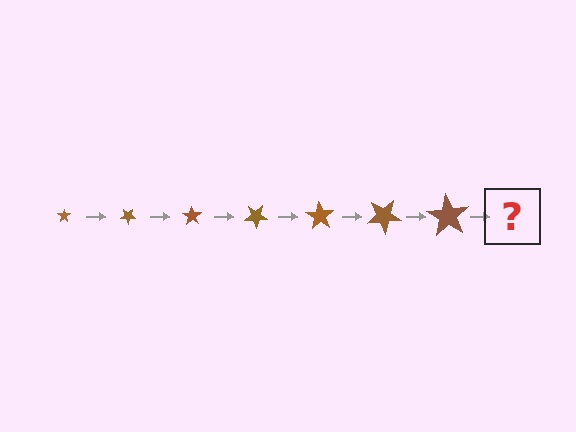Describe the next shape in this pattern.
It should be a star, larger than the previous one and rotated 245 degrees from the start.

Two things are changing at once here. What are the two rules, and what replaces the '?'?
The two rules are that the star grows larger each step and it rotates 35 degrees each step. The '?' should be a star, larger than the previous one and rotated 245 degrees from the start.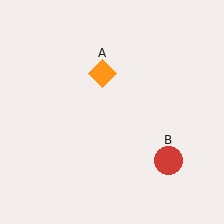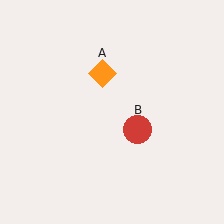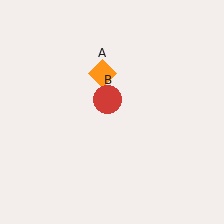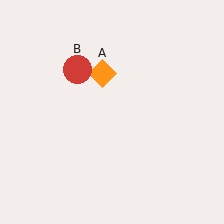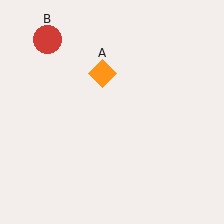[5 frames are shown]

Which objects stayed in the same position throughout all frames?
Orange diamond (object A) remained stationary.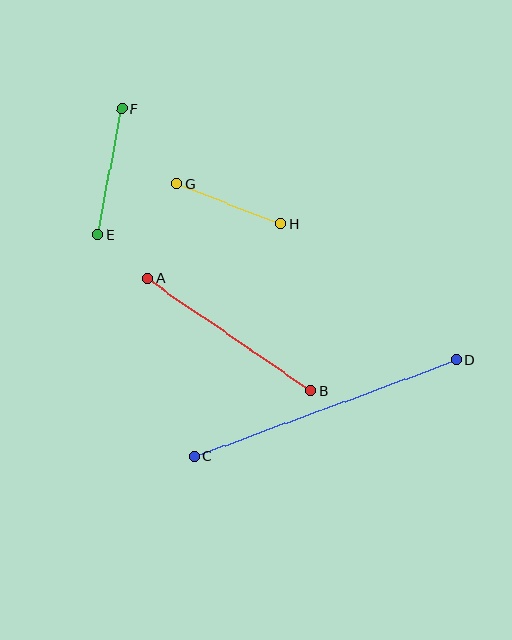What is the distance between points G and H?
The distance is approximately 111 pixels.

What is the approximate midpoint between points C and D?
The midpoint is at approximately (325, 408) pixels.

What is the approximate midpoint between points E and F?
The midpoint is at approximately (110, 172) pixels.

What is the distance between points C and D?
The distance is approximately 280 pixels.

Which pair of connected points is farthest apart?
Points C and D are farthest apart.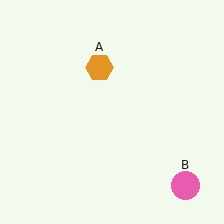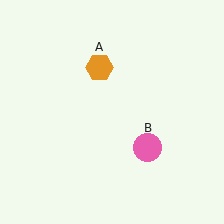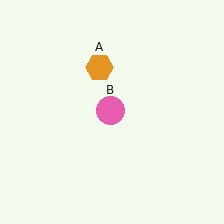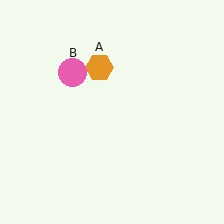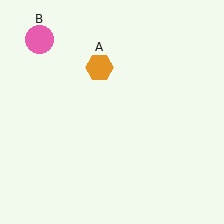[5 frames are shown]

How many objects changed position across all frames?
1 object changed position: pink circle (object B).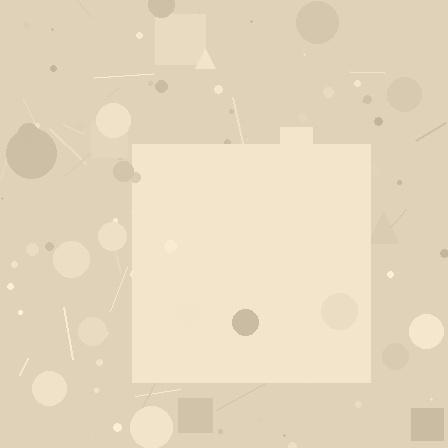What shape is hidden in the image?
A square is hidden in the image.